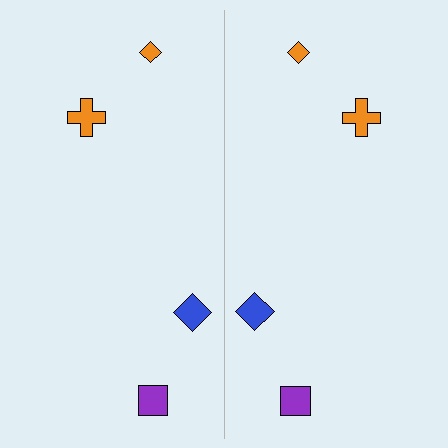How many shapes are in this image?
There are 8 shapes in this image.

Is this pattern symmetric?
Yes, this pattern has bilateral (reflection) symmetry.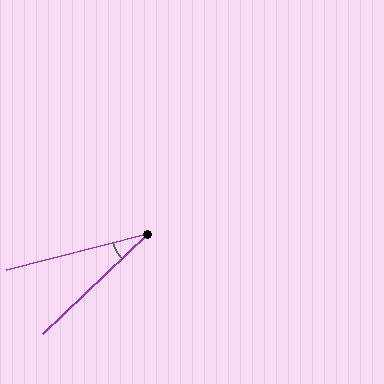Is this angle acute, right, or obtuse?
It is acute.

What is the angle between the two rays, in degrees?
Approximately 29 degrees.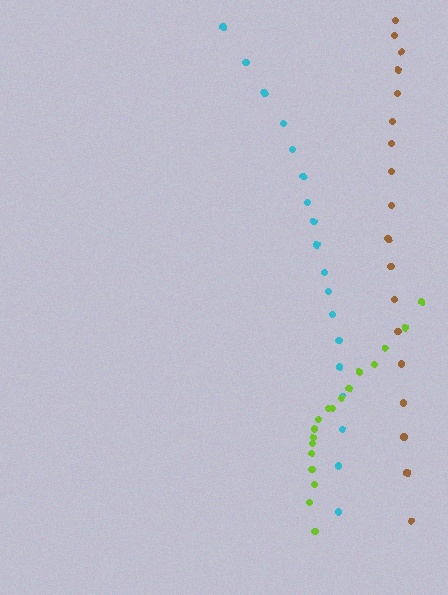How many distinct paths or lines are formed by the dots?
There are 3 distinct paths.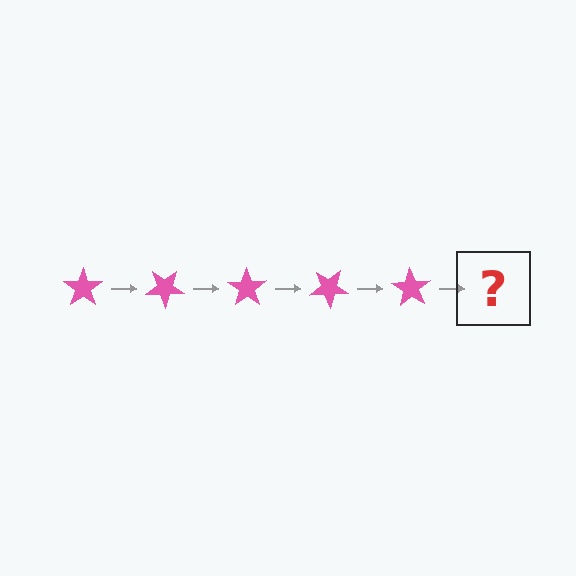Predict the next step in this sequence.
The next step is a pink star rotated 175 degrees.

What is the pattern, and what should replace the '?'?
The pattern is that the star rotates 35 degrees each step. The '?' should be a pink star rotated 175 degrees.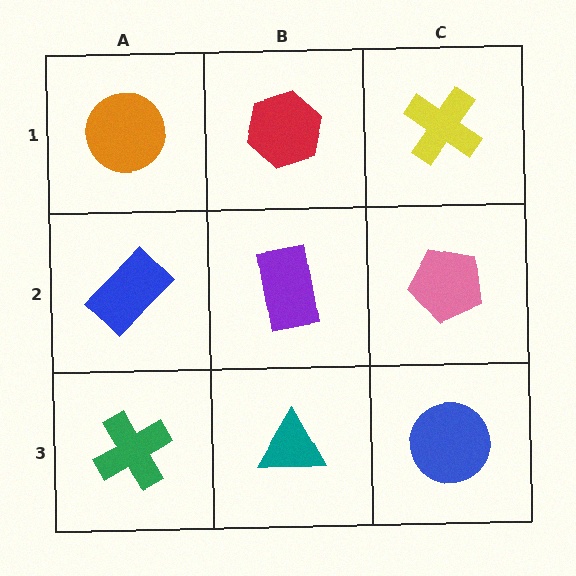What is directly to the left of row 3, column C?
A teal triangle.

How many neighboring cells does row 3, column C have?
2.